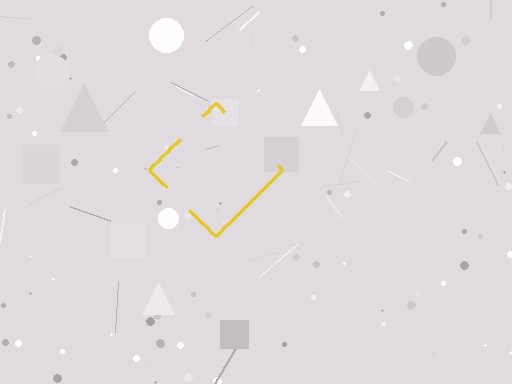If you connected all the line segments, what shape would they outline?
They would outline a diamond.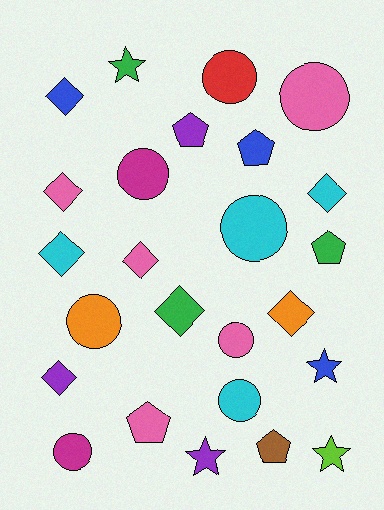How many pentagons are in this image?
There are 5 pentagons.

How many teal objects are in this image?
There are no teal objects.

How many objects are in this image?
There are 25 objects.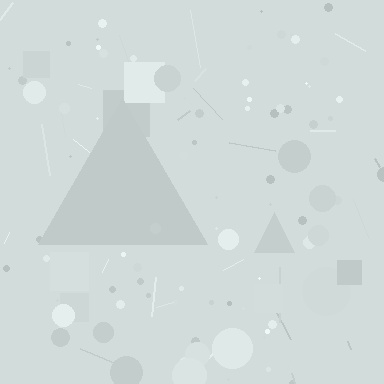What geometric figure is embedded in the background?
A triangle is embedded in the background.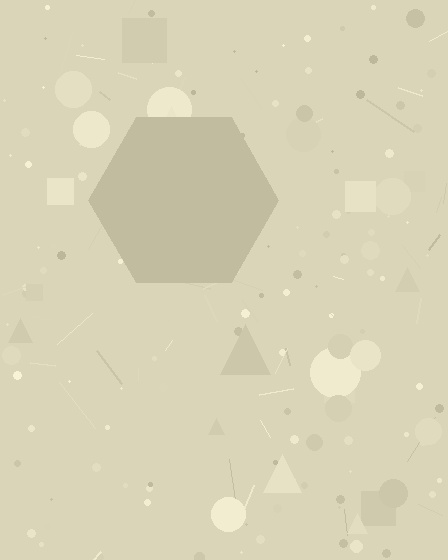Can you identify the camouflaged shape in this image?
The camouflaged shape is a hexagon.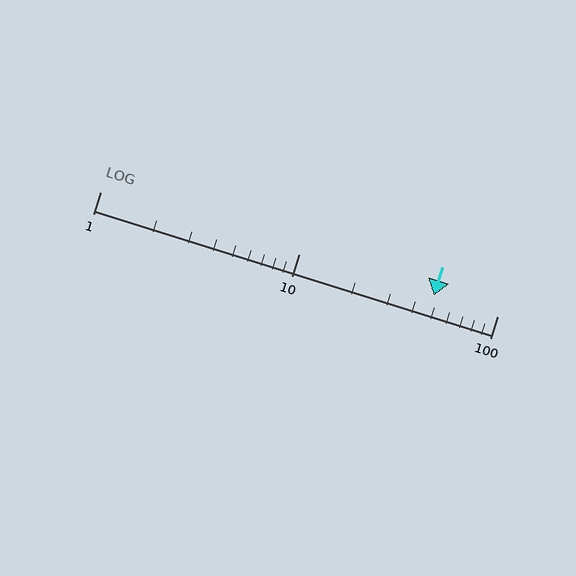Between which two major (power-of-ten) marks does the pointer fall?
The pointer is between 10 and 100.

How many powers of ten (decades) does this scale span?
The scale spans 2 decades, from 1 to 100.